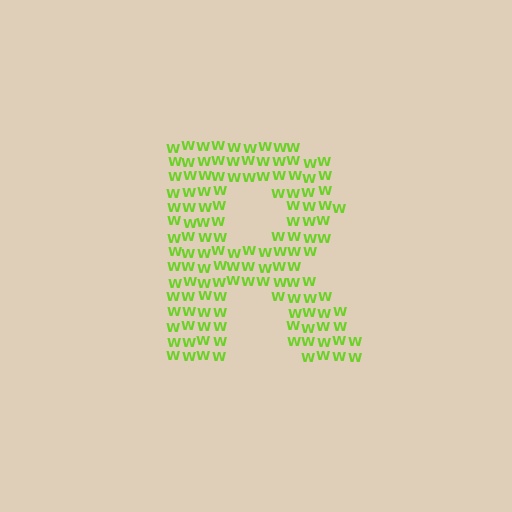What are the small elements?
The small elements are letter W's.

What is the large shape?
The large shape is the letter R.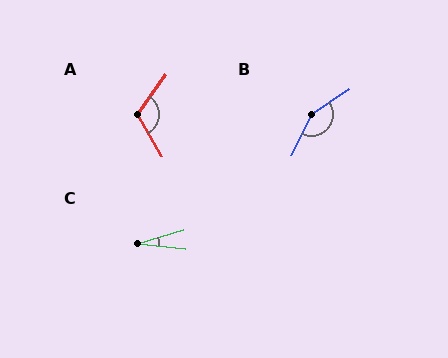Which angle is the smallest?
C, at approximately 22 degrees.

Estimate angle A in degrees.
Approximately 115 degrees.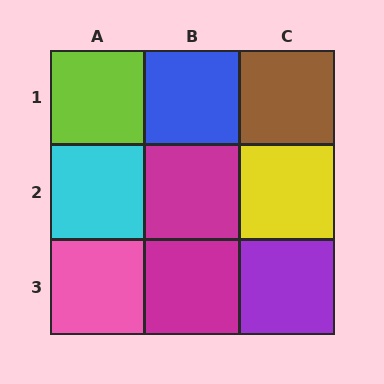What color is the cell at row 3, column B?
Magenta.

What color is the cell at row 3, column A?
Pink.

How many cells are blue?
1 cell is blue.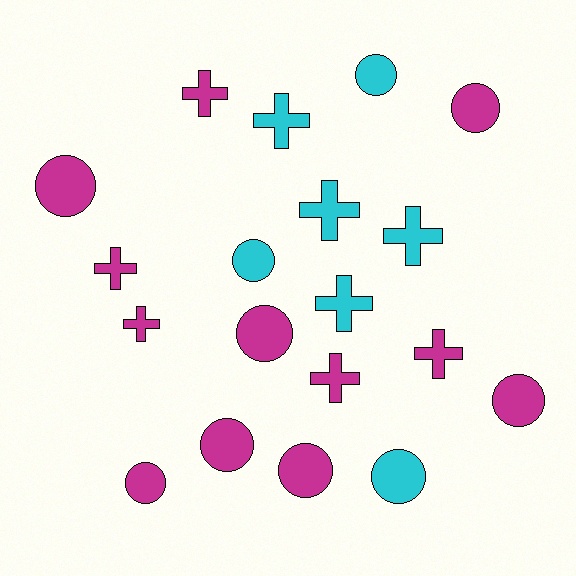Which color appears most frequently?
Magenta, with 12 objects.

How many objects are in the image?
There are 19 objects.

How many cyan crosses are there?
There are 4 cyan crosses.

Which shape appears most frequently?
Circle, with 10 objects.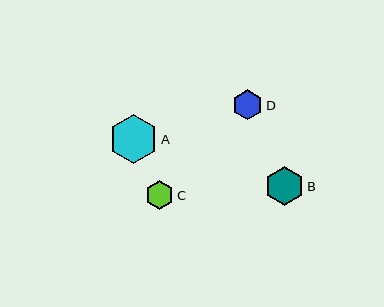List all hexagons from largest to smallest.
From largest to smallest: A, B, D, C.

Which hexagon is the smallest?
Hexagon C is the smallest with a size of approximately 28 pixels.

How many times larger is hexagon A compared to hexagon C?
Hexagon A is approximately 1.7 times the size of hexagon C.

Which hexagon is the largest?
Hexagon A is the largest with a size of approximately 50 pixels.